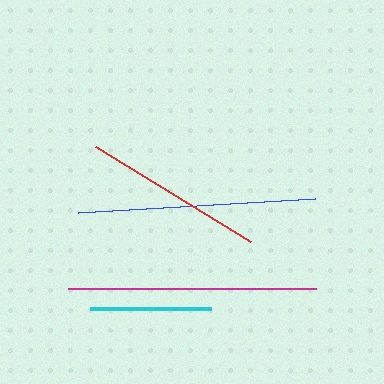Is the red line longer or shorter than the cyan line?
The red line is longer than the cyan line.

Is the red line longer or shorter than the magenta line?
The magenta line is longer than the red line.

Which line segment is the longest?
The magenta line is the longest at approximately 247 pixels.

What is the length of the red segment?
The red segment is approximately 182 pixels long.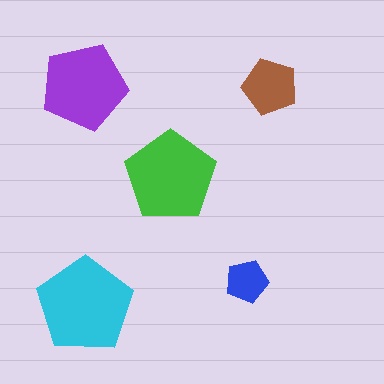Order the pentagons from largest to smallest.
the cyan one, the green one, the purple one, the brown one, the blue one.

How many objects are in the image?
There are 5 objects in the image.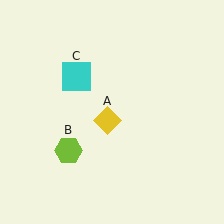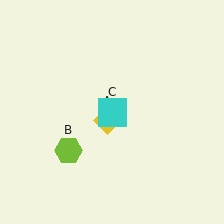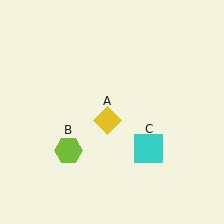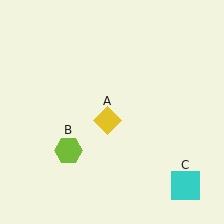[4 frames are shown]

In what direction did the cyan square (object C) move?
The cyan square (object C) moved down and to the right.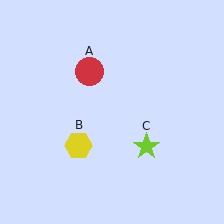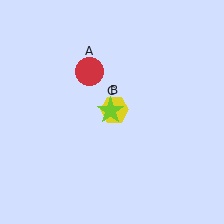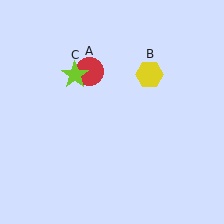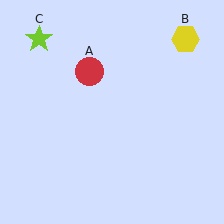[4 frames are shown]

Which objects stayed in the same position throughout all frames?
Red circle (object A) remained stationary.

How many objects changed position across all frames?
2 objects changed position: yellow hexagon (object B), lime star (object C).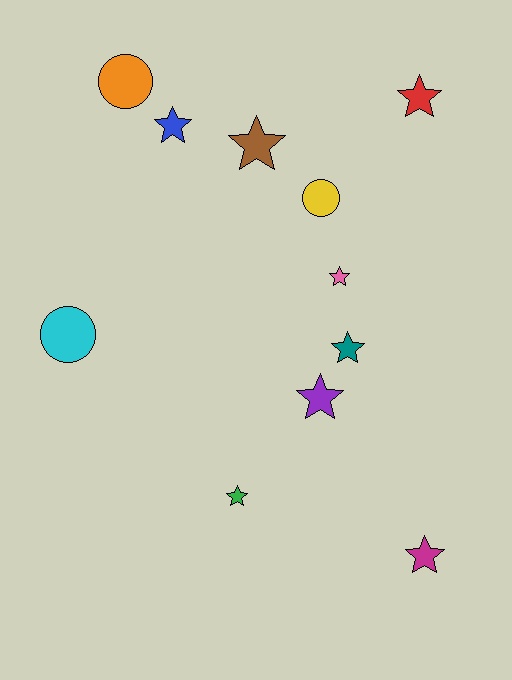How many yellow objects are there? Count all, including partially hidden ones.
There is 1 yellow object.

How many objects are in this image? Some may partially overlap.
There are 11 objects.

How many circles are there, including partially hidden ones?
There are 3 circles.